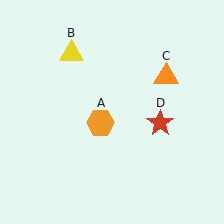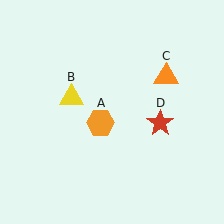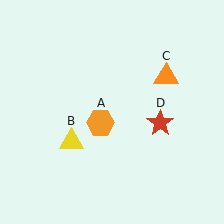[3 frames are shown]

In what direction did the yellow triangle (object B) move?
The yellow triangle (object B) moved down.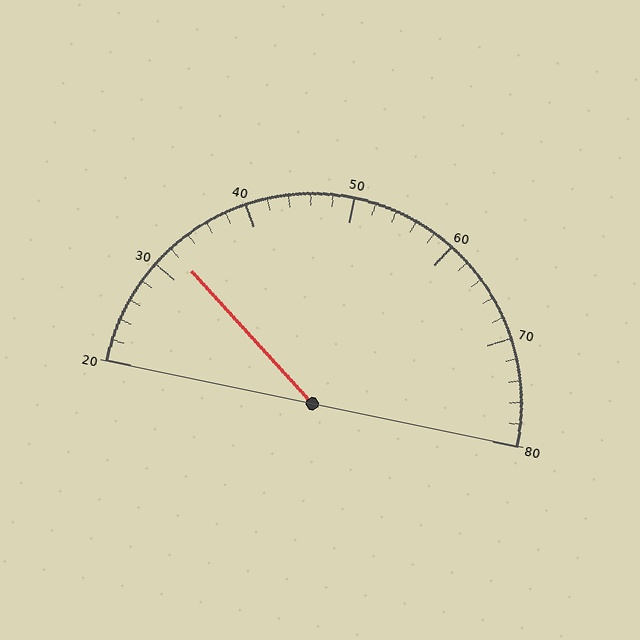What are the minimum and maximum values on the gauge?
The gauge ranges from 20 to 80.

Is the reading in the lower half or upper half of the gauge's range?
The reading is in the lower half of the range (20 to 80).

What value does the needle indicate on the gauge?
The needle indicates approximately 32.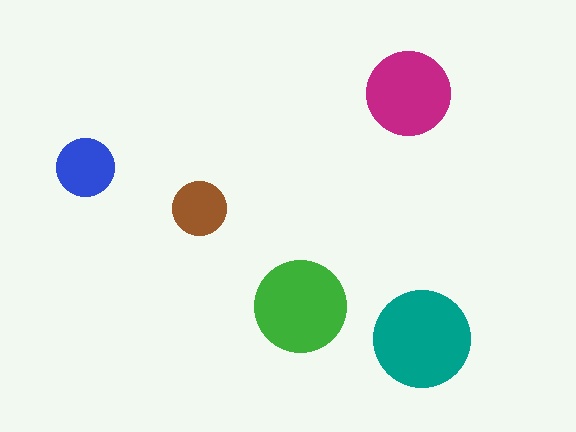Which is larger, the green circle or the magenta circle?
The green one.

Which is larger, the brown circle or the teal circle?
The teal one.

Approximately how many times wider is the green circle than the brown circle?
About 1.5 times wider.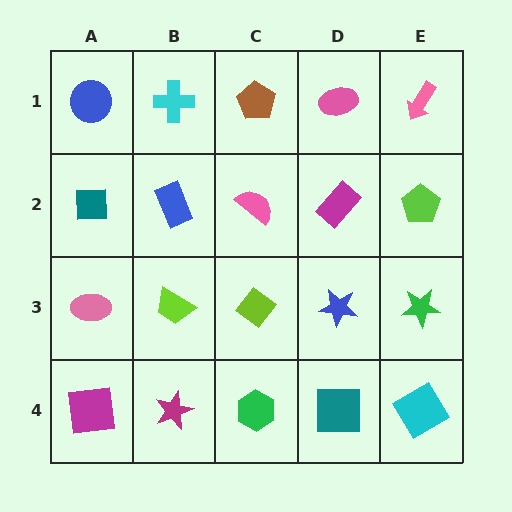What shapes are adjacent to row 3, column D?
A magenta rectangle (row 2, column D), a teal square (row 4, column D), a lime diamond (row 3, column C), a green star (row 3, column E).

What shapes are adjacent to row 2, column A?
A blue circle (row 1, column A), a pink ellipse (row 3, column A), a blue rectangle (row 2, column B).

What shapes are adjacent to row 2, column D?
A pink ellipse (row 1, column D), a blue star (row 3, column D), a pink semicircle (row 2, column C), a lime pentagon (row 2, column E).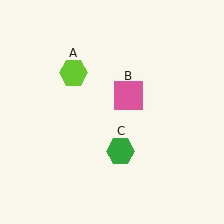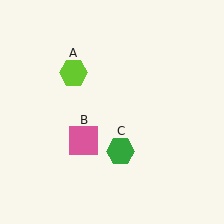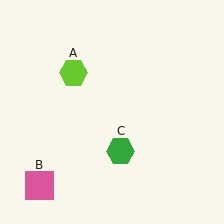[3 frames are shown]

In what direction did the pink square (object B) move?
The pink square (object B) moved down and to the left.